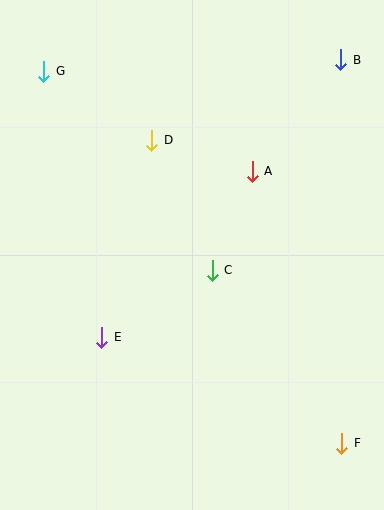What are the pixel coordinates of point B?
Point B is at (341, 59).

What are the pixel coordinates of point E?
Point E is at (102, 338).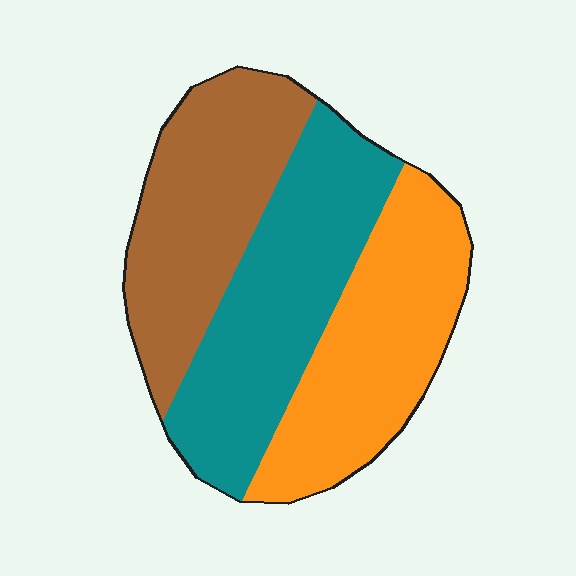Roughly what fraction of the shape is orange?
Orange takes up between a sixth and a third of the shape.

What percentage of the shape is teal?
Teal takes up between a third and a half of the shape.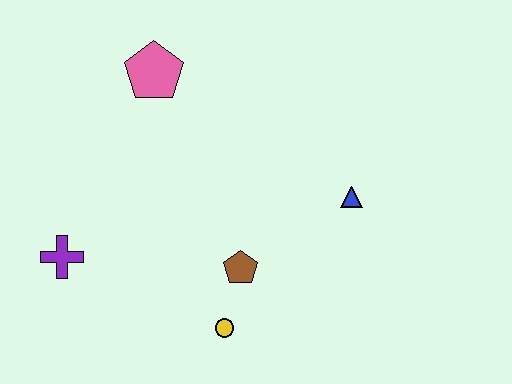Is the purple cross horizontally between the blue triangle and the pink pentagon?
No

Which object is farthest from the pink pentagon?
The yellow circle is farthest from the pink pentagon.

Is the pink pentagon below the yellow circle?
No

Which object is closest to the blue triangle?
The brown pentagon is closest to the blue triangle.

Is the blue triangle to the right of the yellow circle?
Yes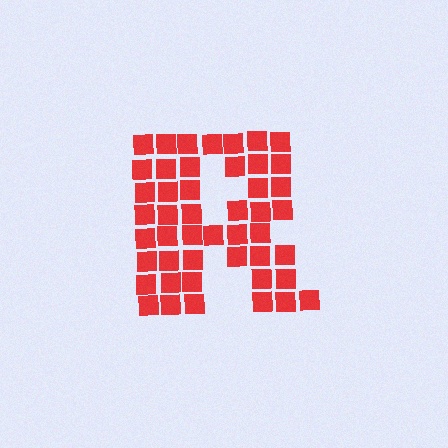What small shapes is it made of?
It is made of small squares.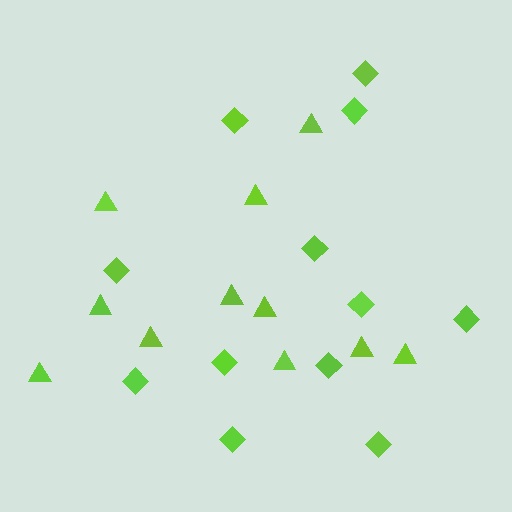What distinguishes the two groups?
There are 2 groups: one group of diamonds (12) and one group of triangles (11).